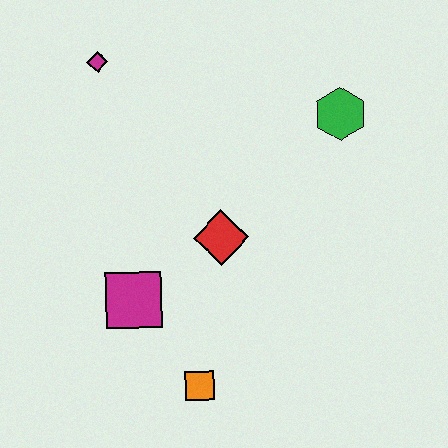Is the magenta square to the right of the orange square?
No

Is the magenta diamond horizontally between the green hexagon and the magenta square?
No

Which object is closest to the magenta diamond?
The red diamond is closest to the magenta diamond.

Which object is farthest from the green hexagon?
The orange square is farthest from the green hexagon.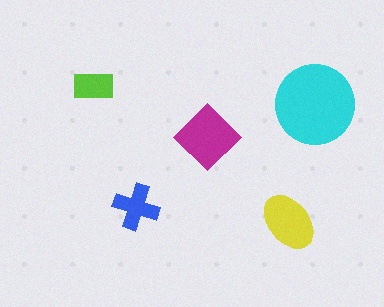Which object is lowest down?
The yellow ellipse is bottommost.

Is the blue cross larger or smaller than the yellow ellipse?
Smaller.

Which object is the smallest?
The lime rectangle.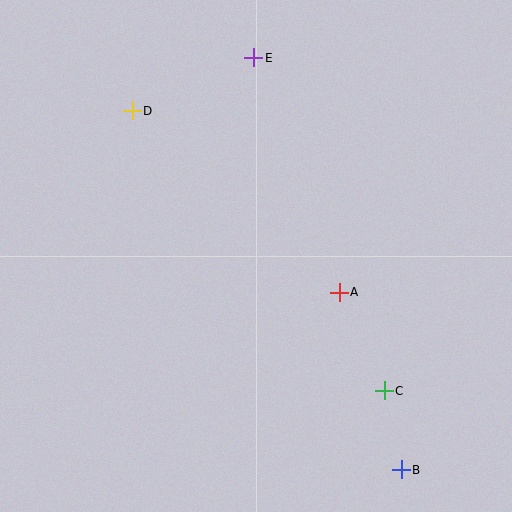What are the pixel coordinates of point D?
Point D is at (132, 111).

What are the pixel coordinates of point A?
Point A is at (339, 292).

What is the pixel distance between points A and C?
The distance between A and C is 108 pixels.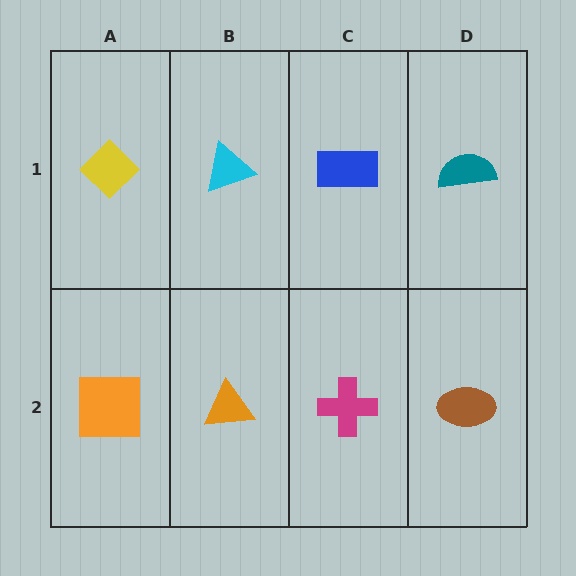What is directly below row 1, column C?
A magenta cross.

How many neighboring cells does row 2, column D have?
2.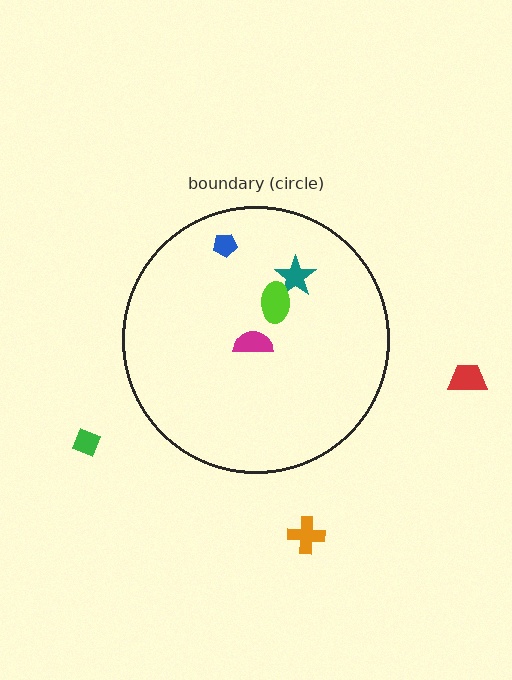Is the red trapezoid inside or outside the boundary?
Outside.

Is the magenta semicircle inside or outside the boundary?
Inside.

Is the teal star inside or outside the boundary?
Inside.